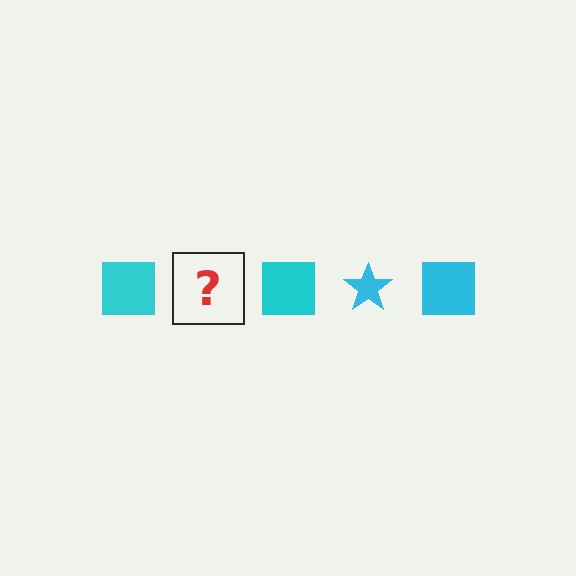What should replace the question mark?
The question mark should be replaced with a cyan star.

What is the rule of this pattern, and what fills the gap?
The rule is that the pattern cycles through square, star shapes in cyan. The gap should be filled with a cyan star.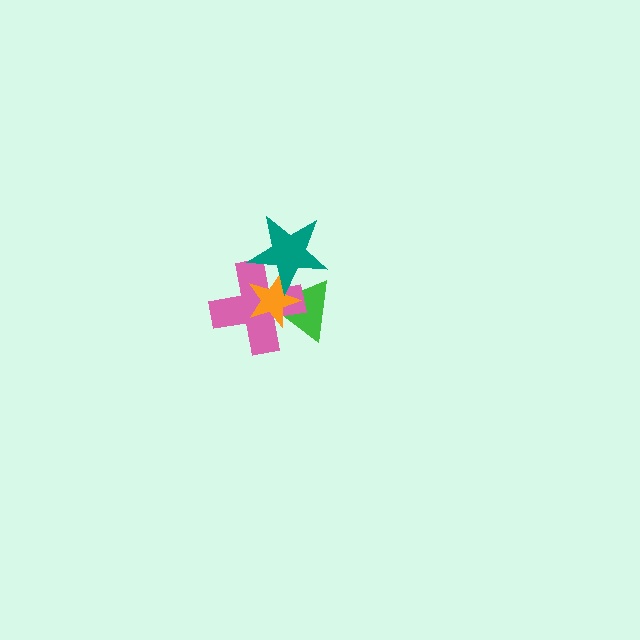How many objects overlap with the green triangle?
3 objects overlap with the green triangle.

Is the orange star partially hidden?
Yes, it is partially covered by another shape.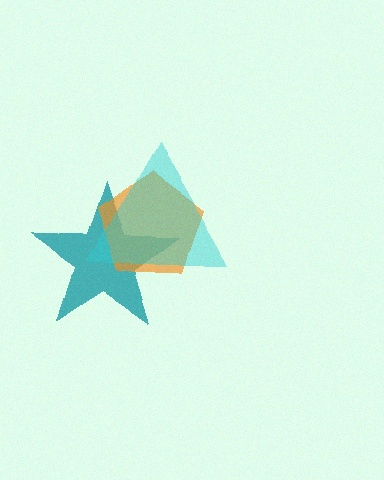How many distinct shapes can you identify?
There are 3 distinct shapes: a teal star, an orange pentagon, a cyan triangle.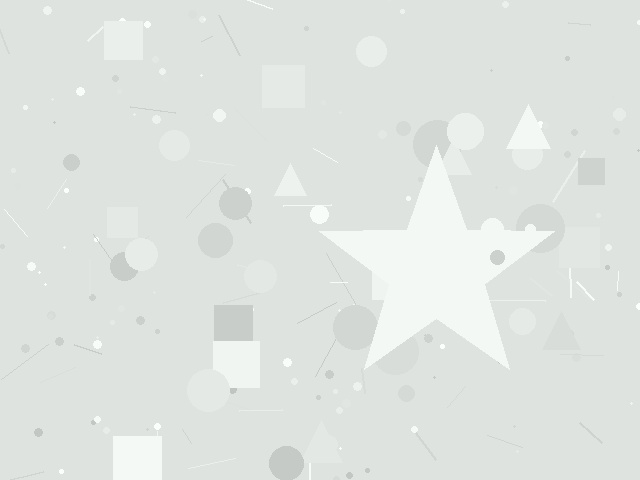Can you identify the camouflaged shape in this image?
The camouflaged shape is a star.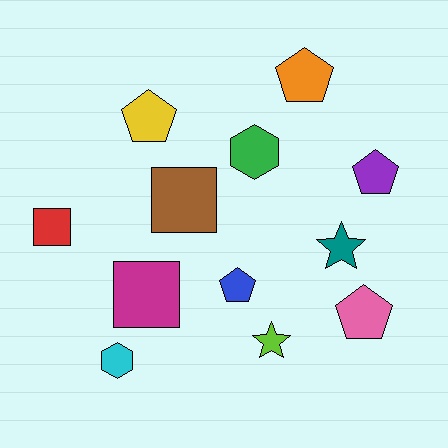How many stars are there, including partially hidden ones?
There are 2 stars.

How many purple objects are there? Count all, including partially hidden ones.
There is 1 purple object.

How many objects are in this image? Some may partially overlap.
There are 12 objects.